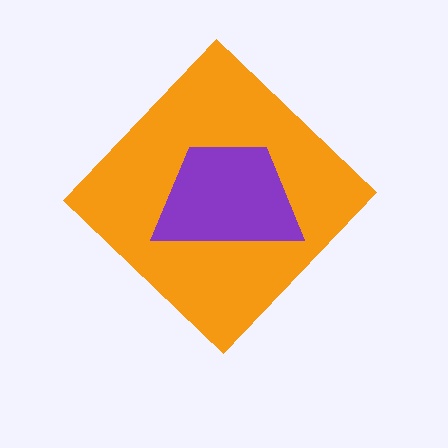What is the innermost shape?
The purple trapezoid.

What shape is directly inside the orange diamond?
The purple trapezoid.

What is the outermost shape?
The orange diamond.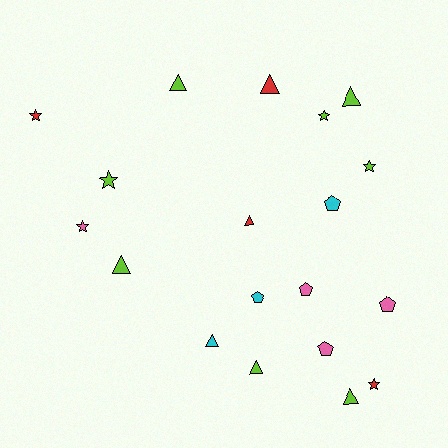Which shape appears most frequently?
Triangle, with 8 objects.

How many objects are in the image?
There are 19 objects.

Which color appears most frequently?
Lime, with 8 objects.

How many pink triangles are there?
There are no pink triangles.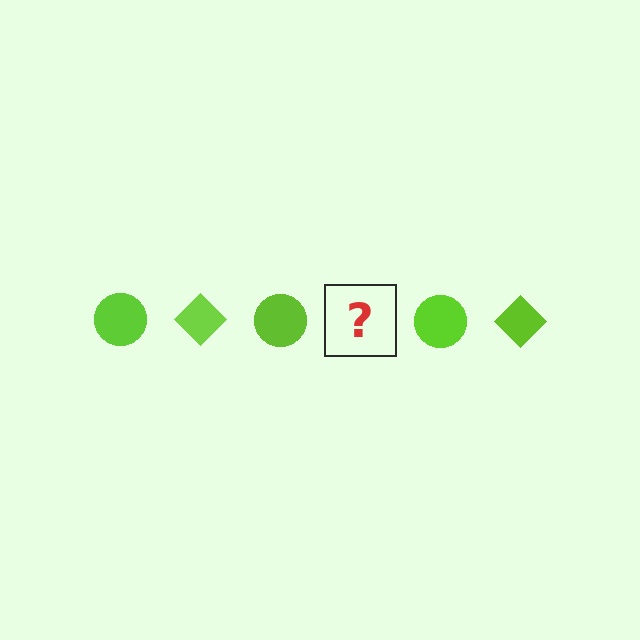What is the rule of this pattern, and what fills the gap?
The rule is that the pattern cycles through circle, diamond shapes in lime. The gap should be filled with a lime diamond.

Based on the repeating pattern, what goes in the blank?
The blank should be a lime diamond.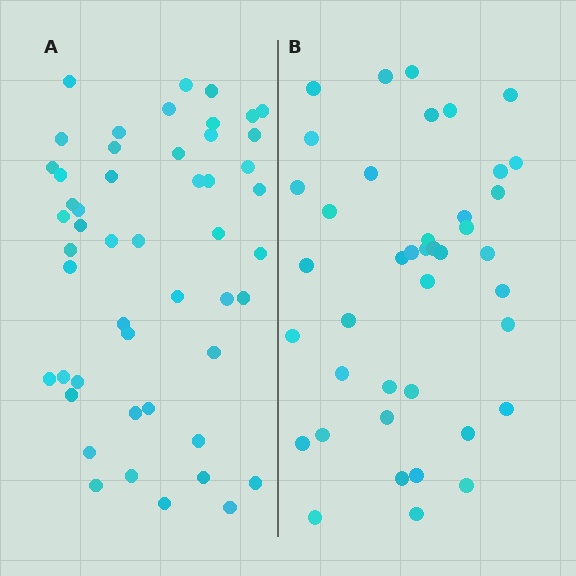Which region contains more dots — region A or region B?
Region A (the left region) has more dots.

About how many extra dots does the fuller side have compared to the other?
Region A has roughly 8 or so more dots than region B.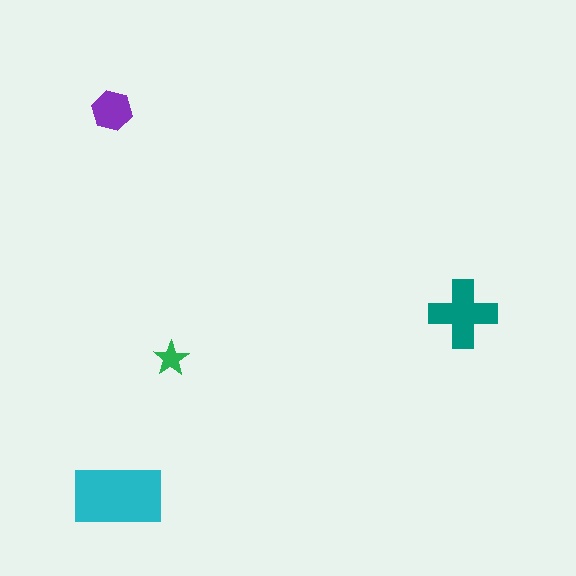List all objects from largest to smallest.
The cyan rectangle, the teal cross, the purple hexagon, the green star.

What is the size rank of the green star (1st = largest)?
4th.